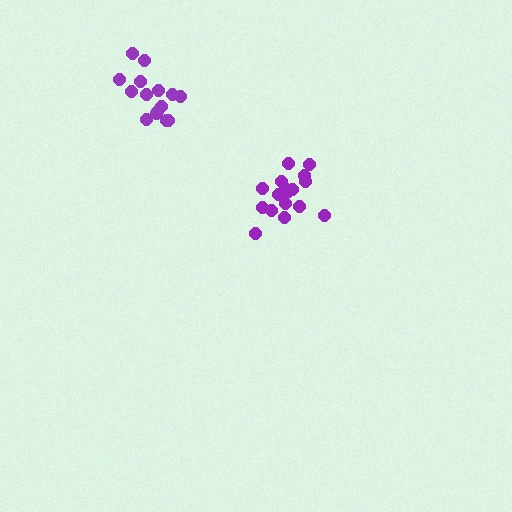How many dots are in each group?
Group 1: 15 dots, Group 2: 17 dots (32 total).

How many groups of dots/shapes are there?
There are 2 groups.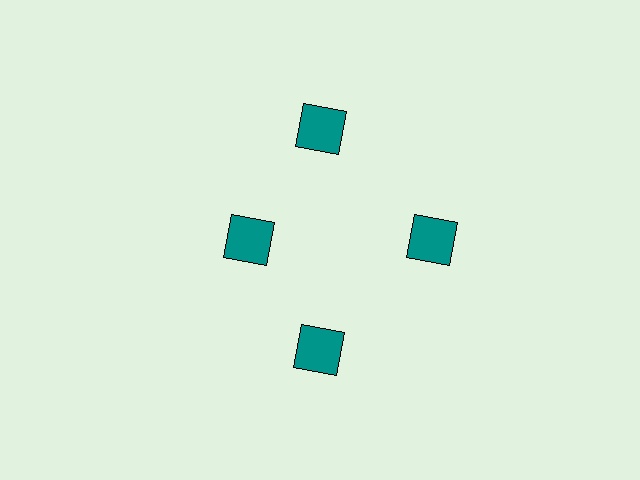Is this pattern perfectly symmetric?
No. The 4 teal squares are arranged in a ring, but one element near the 9 o'clock position is pulled inward toward the center, breaking the 4-fold rotational symmetry.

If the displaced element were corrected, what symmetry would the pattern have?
It would have 4-fold rotational symmetry — the pattern would map onto itself every 90 degrees.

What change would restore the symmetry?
The symmetry would be restored by moving it outward, back onto the ring so that all 4 squares sit at equal angles and equal distance from the center.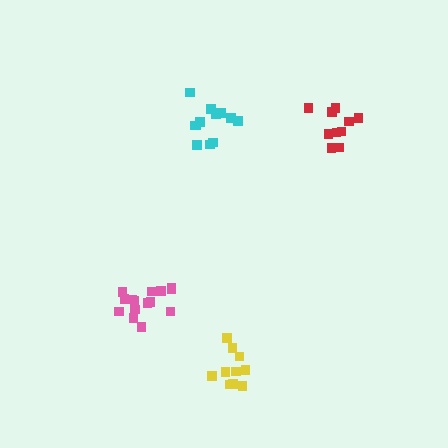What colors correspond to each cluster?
The clusters are colored: pink, red, yellow, cyan.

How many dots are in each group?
Group 1: 15 dots, Group 2: 10 dots, Group 3: 10 dots, Group 4: 12 dots (47 total).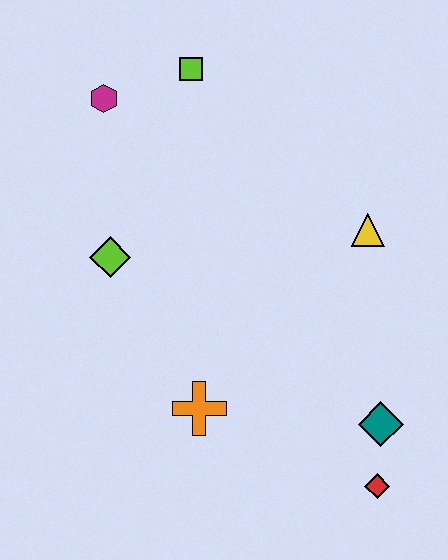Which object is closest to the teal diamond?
The red diamond is closest to the teal diamond.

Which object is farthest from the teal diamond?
The magenta hexagon is farthest from the teal diamond.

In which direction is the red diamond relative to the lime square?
The red diamond is below the lime square.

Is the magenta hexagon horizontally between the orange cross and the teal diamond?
No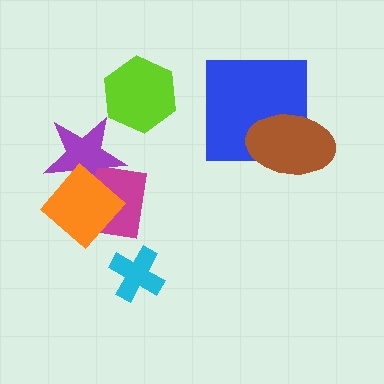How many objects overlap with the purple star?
2 objects overlap with the purple star.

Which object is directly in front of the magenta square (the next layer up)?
The purple star is directly in front of the magenta square.